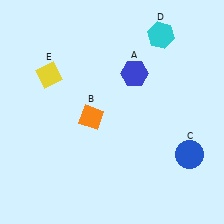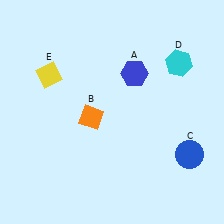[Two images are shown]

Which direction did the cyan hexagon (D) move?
The cyan hexagon (D) moved down.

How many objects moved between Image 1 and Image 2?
1 object moved between the two images.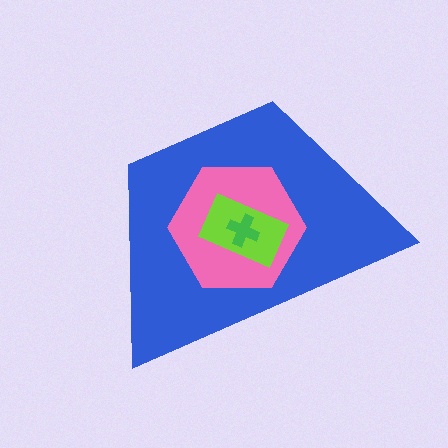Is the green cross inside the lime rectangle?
Yes.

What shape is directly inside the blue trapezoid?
The pink hexagon.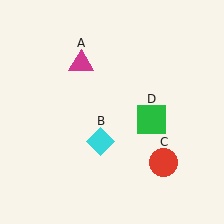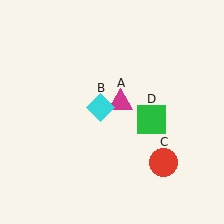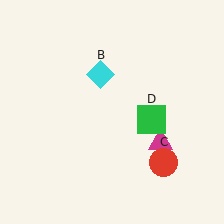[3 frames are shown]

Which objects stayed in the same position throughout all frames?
Red circle (object C) and green square (object D) remained stationary.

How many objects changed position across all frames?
2 objects changed position: magenta triangle (object A), cyan diamond (object B).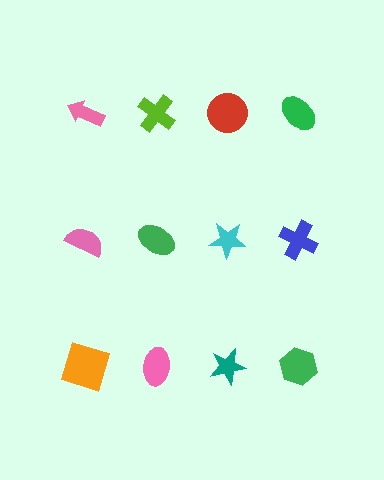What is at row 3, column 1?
An orange square.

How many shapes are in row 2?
4 shapes.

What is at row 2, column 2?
A green ellipse.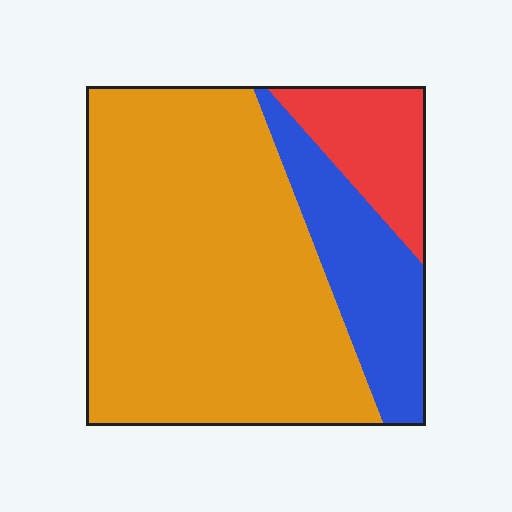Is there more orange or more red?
Orange.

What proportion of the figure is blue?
Blue covers 19% of the figure.